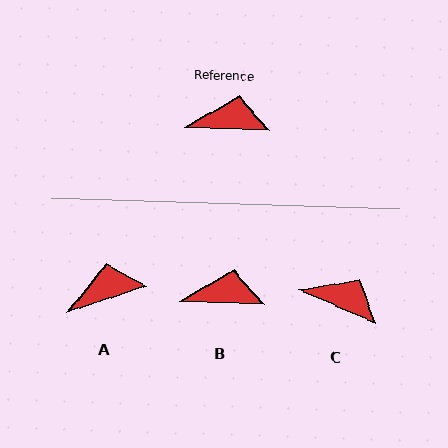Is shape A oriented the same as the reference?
No, it is off by about 21 degrees.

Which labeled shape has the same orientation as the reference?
B.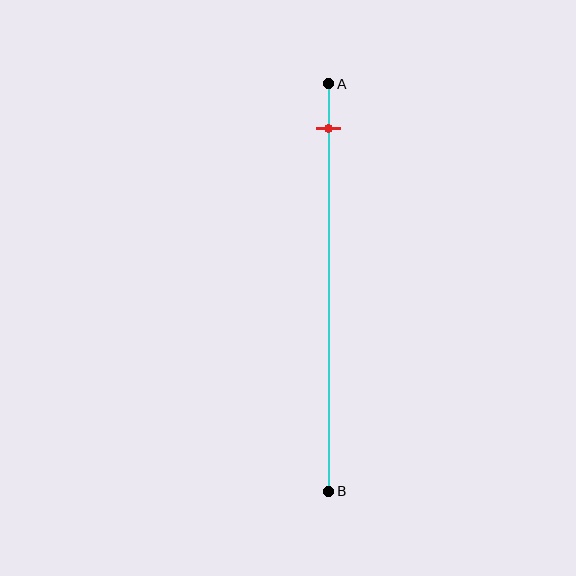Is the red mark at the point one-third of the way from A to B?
No, the mark is at about 10% from A, not at the 33% one-third point.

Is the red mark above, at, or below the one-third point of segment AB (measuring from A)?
The red mark is above the one-third point of segment AB.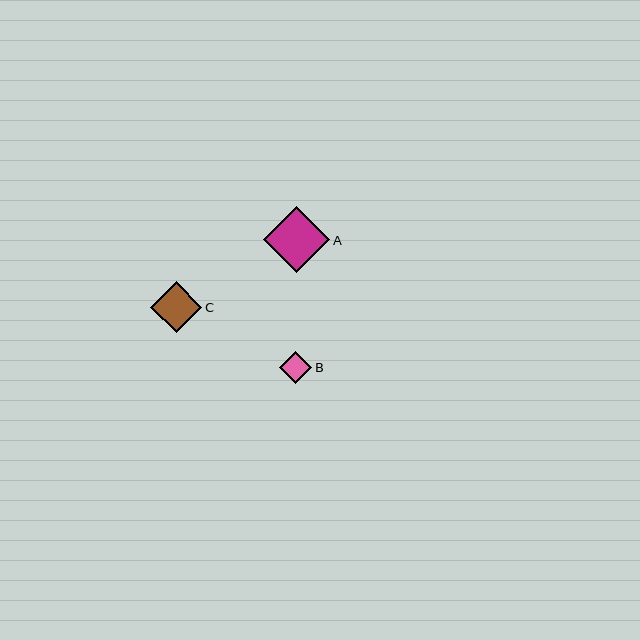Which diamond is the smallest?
Diamond B is the smallest with a size of approximately 32 pixels.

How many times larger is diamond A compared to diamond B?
Diamond A is approximately 2.0 times the size of diamond B.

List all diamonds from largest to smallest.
From largest to smallest: A, C, B.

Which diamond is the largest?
Diamond A is the largest with a size of approximately 66 pixels.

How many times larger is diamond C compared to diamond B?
Diamond C is approximately 1.6 times the size of diamond B.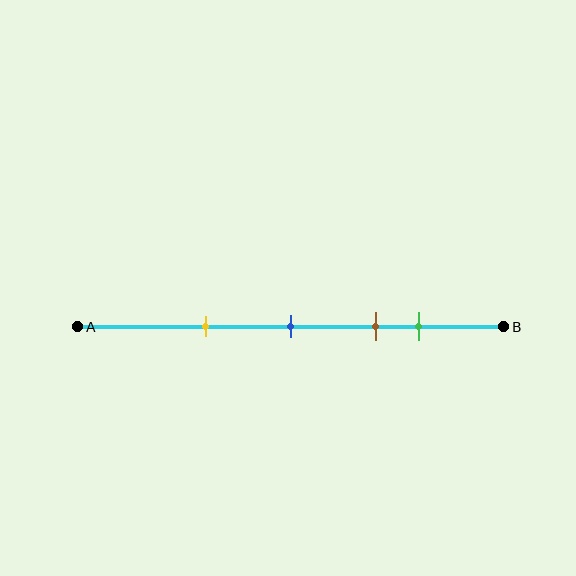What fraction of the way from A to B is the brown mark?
The brown mark is approximately 70% (0.7) of the way from A to B.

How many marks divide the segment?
There are 4 marks dividing the segment.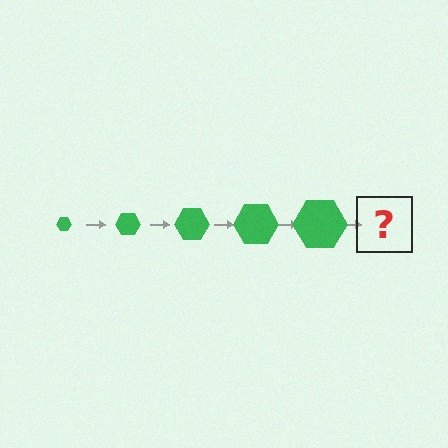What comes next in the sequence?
The next element should be a green hexagon, larger than the previous one.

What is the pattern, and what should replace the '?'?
The pattern is that the hexagon gets progressively larger each step. The '?' should be a green hexagon, larger than the previous one.